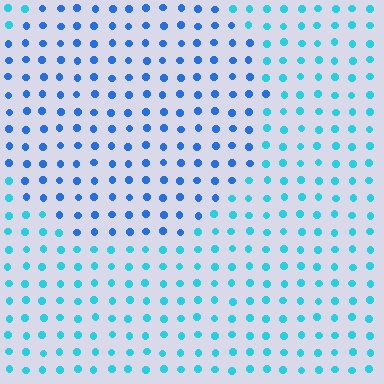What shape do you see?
I see a circle.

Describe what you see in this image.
The image is filled with small cyan elements in a uniform arrangement. A circle-shaped region is visible where the elements are tinted to a slightly different hue, forming a subtle color boundary.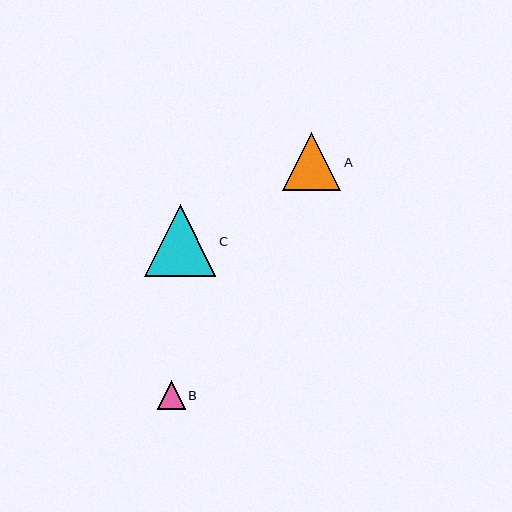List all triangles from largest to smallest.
From largest to smallest: C, A, B.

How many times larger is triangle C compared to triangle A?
Triangle C is approximately 1.2 times the size of triangle A.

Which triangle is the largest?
Triangle C is the largest with a size of approximately 72 pixels.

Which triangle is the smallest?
Triangle B is the smallest with a size of approximately 28 pixels.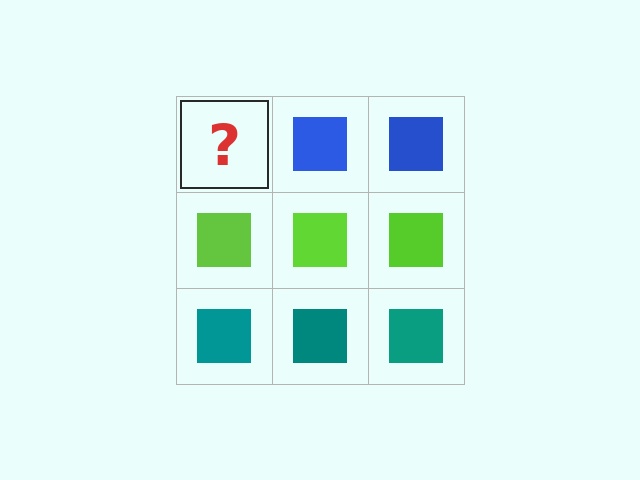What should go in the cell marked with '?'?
The missing cell should contain a blue square.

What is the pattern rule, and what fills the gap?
The rule is that each row has a consistent color. The gap should be filled with a blue square.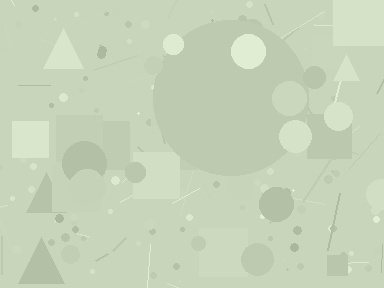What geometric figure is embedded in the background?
A circle is embedded in the background.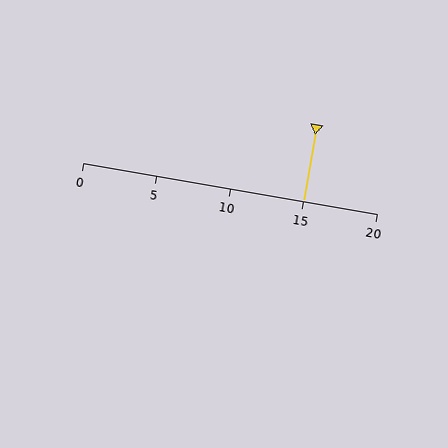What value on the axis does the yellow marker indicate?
The marker indicates approximately 15.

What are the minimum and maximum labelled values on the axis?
The axis runs from 0 to 20.